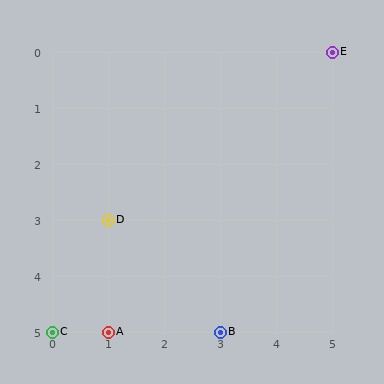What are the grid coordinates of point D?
Point D is at grid coordinates (1, 3).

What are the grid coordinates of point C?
Point C is at grid coordinates (0, 5).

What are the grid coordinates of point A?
Point A is at grid coordinates (1, 5).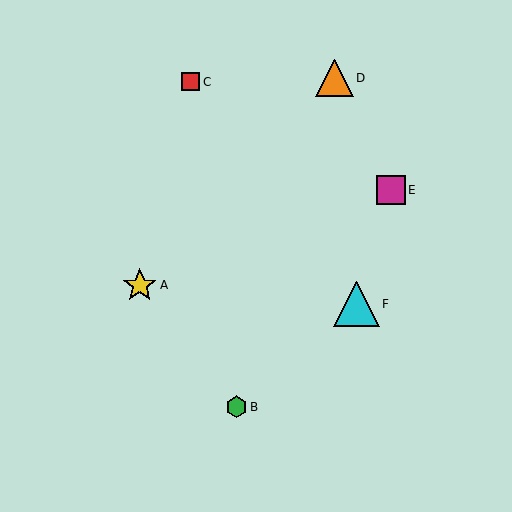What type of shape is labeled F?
Shape F is a cyan triangle.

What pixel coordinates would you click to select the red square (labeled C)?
Click at (191, 82) to select the red square C.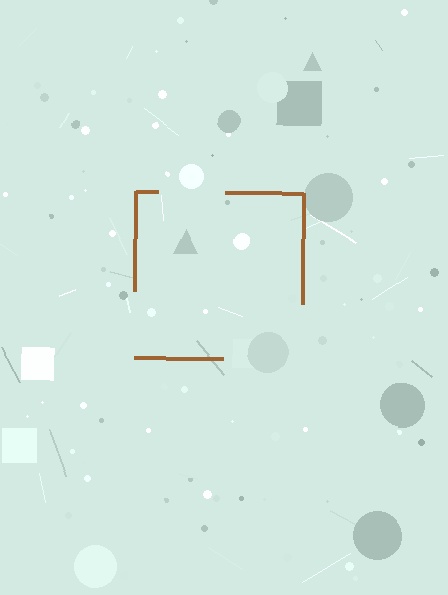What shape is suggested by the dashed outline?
The dashed outline suggests a square.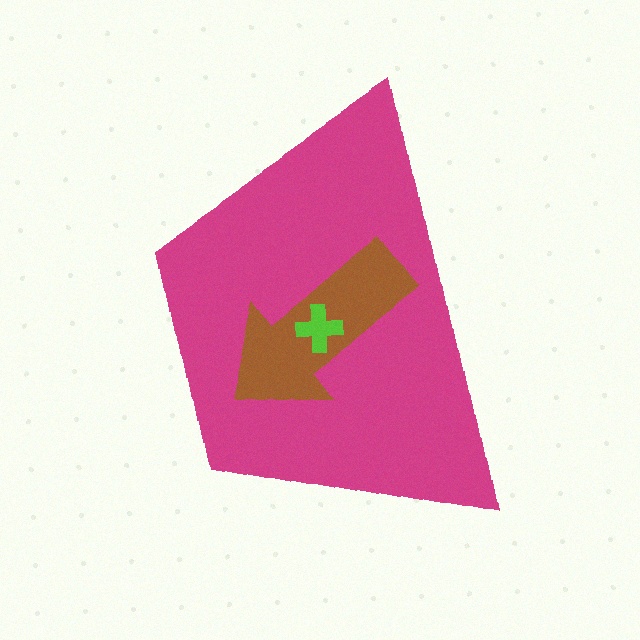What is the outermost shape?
The magenta trapezoid.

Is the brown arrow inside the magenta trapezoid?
Yes.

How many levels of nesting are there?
3.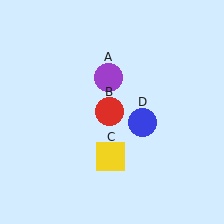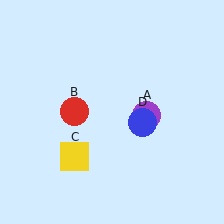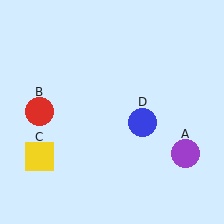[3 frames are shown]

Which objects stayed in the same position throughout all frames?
Blue circle (object D) remained stationary.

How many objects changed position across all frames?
3 objects changed position: purple circle (object A), red circle (object B), yellow square (object C).